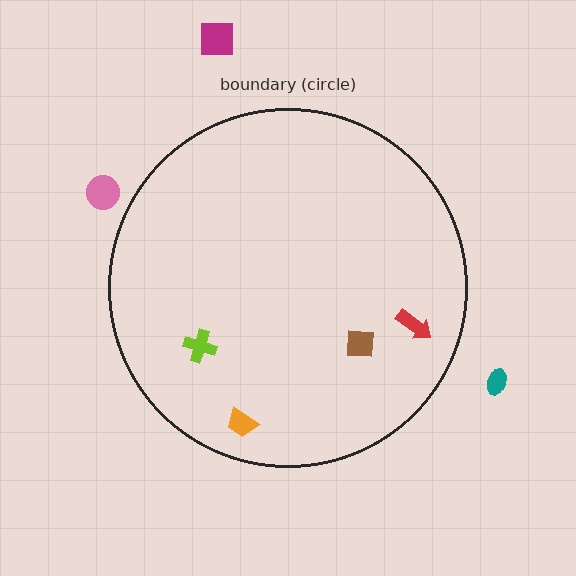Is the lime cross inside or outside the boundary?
Inside.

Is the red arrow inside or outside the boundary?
Inside.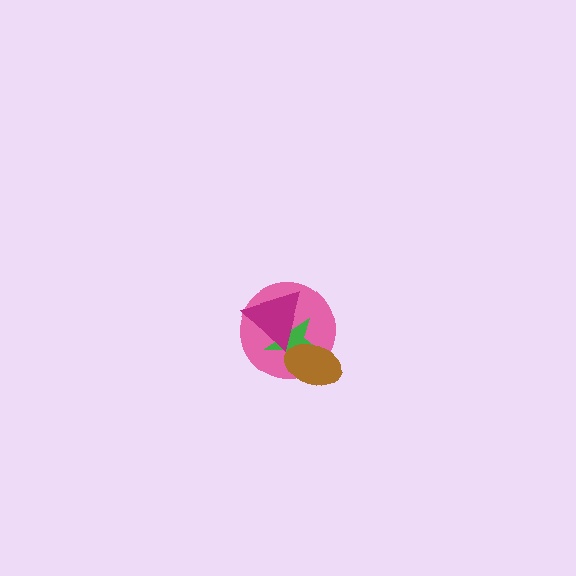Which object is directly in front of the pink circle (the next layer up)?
The green star is directly in front of the pink circle.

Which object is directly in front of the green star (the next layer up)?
The brown ellipse is directly in front of the green star.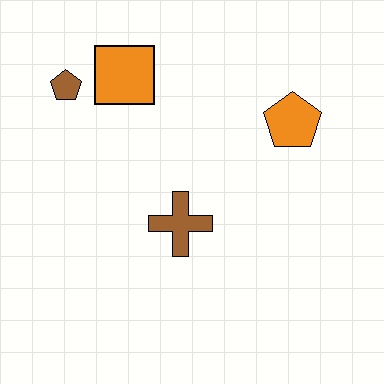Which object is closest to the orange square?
The brown pentagon is closest to the orange square.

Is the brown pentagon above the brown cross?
Yes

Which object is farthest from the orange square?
The orange pentagon is farthest from the orange square.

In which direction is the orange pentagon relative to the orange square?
The orange pentagon is to the right of the orange square.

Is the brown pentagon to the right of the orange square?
No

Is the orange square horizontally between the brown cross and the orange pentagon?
No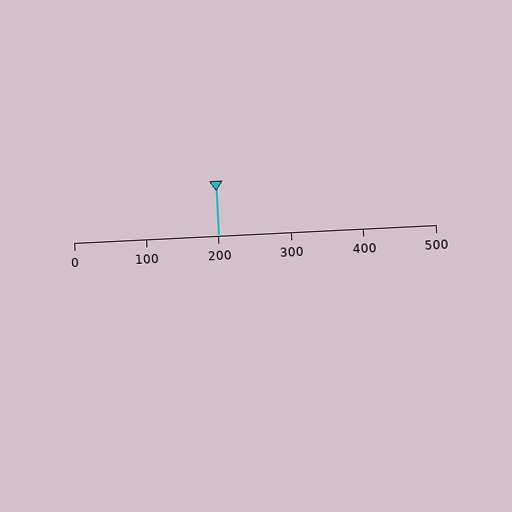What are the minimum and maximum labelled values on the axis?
The axis runs from 0 to 500.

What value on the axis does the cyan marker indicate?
The marker indicates approximately 200.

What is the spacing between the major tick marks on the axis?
The major ticks are spaced 100 apart.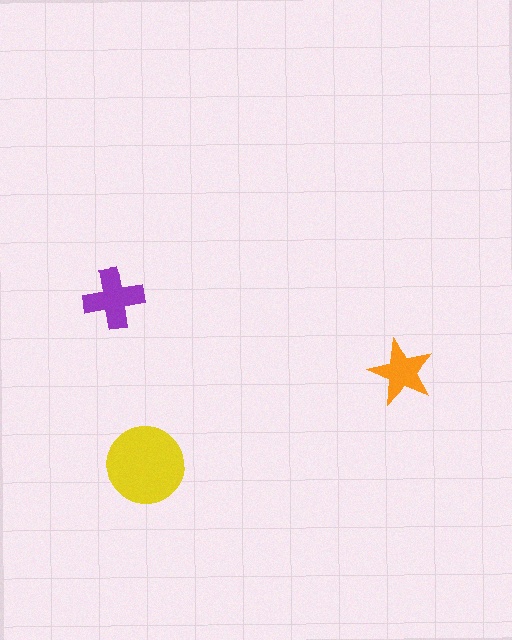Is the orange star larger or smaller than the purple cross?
Smaller.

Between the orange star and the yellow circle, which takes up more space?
The yellow circle.